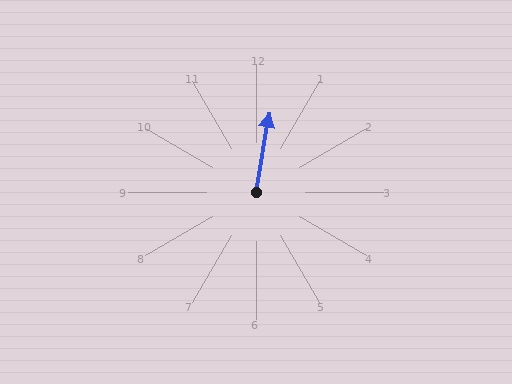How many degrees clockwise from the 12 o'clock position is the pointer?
Approximately 10 degrees.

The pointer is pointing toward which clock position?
Roughly 12 o'clock.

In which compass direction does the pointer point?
North.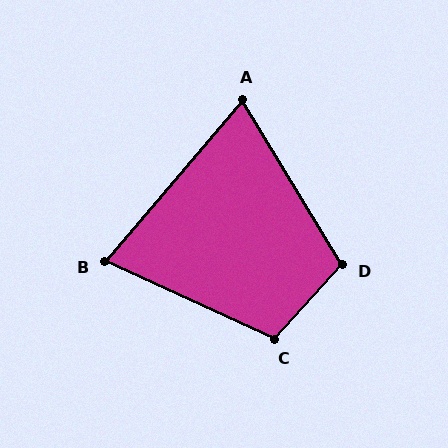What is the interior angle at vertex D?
Approximately 106 degrees (obtuse).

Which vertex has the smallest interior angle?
A, at approximately 72 degrees.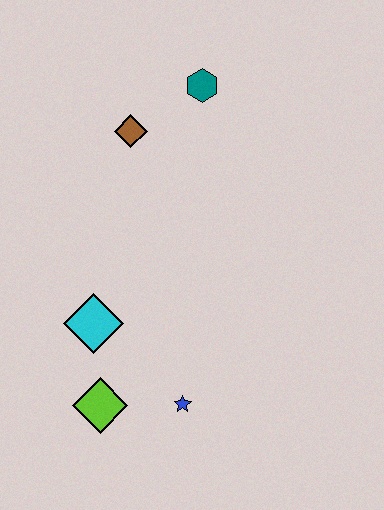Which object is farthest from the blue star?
The teal hexagon is farthest from the blue star.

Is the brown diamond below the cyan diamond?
No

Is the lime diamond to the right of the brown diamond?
No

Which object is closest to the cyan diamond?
The lime diamond is closest to the cyan diamond.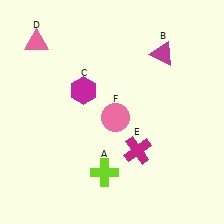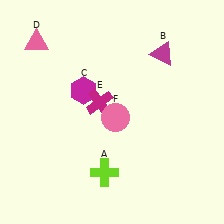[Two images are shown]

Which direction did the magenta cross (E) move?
The magenta cross (E) moved up.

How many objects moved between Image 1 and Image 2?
1 object moved between the two images.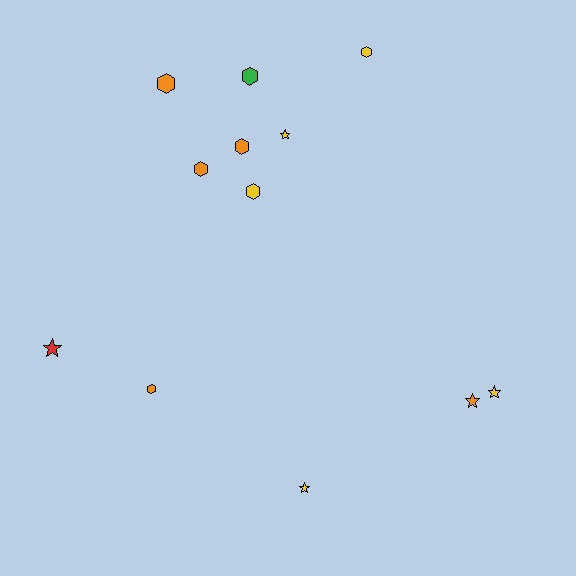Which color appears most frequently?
Yellow, with 5 objects.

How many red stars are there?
There is 1 red star.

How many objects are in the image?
There are 12 objects.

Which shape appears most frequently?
Hexagon, with 7 objects.